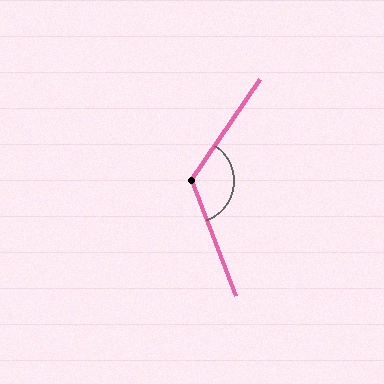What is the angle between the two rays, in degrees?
Approximately 126 degrees.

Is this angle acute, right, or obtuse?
It is obtuse.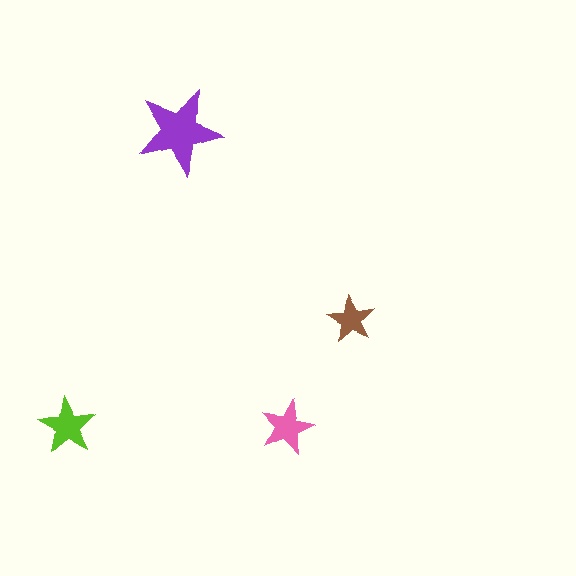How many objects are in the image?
There are 4 objects in the image.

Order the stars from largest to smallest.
the purple one, the lime one, the pink one, the brown one.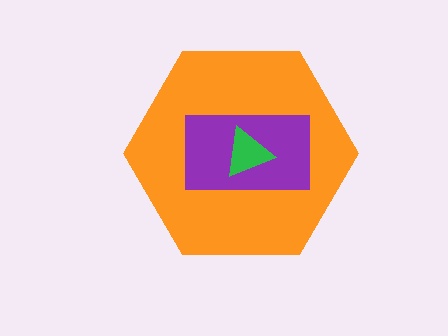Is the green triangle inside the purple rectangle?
Yes.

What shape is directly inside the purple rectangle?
The green triangle.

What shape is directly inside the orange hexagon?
The purple rectangle.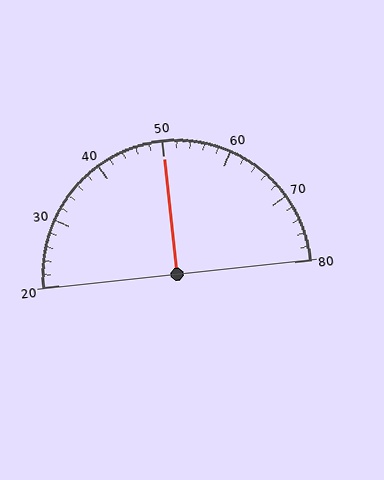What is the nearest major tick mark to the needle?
The nearest major tick mark is 50.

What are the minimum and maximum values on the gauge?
The gauge ranges from 20 to 80.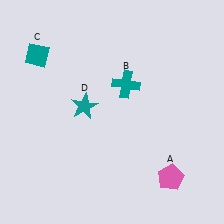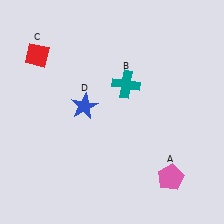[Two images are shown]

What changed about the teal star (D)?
In Image 1, D is teal. In Image 2, it changed to blue.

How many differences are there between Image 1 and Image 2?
There are 2 differences between the two images.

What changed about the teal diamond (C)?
In Image 1, C is teal. In Image 2, it changed to red.